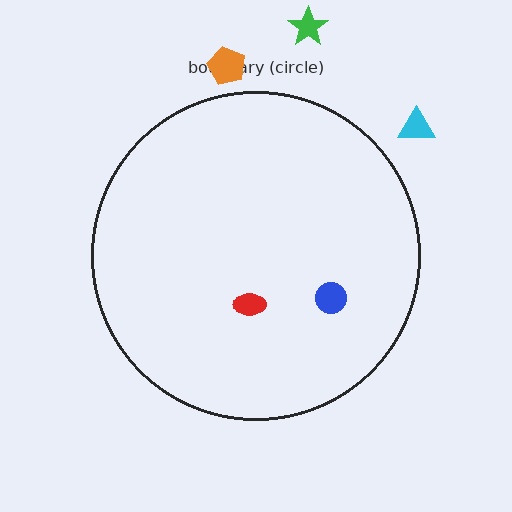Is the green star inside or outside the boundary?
Outside.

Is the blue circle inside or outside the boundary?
Inside.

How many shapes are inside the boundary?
2 inside, 3 outside.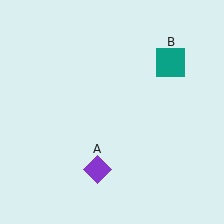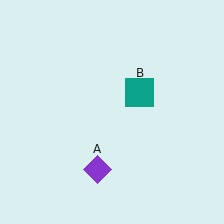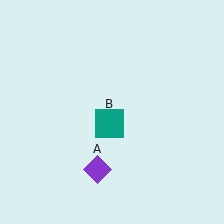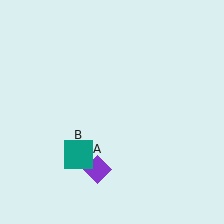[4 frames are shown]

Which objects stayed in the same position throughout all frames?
Purple diamond (object A) remained stationary.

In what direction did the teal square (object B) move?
The teal square (object B) moved down and to the left.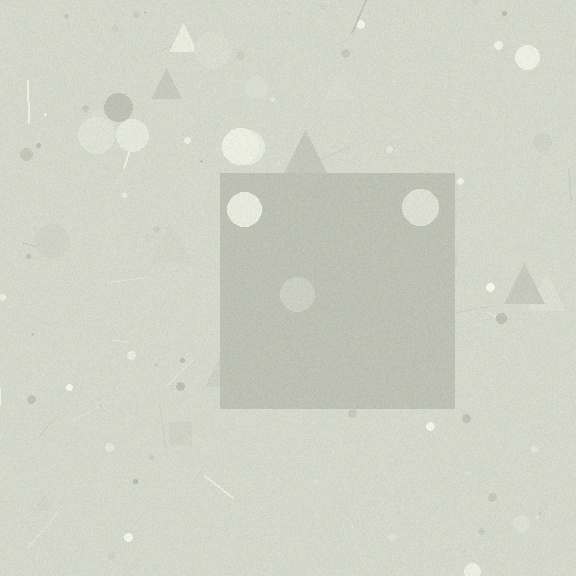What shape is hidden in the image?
A square is hidden in the image.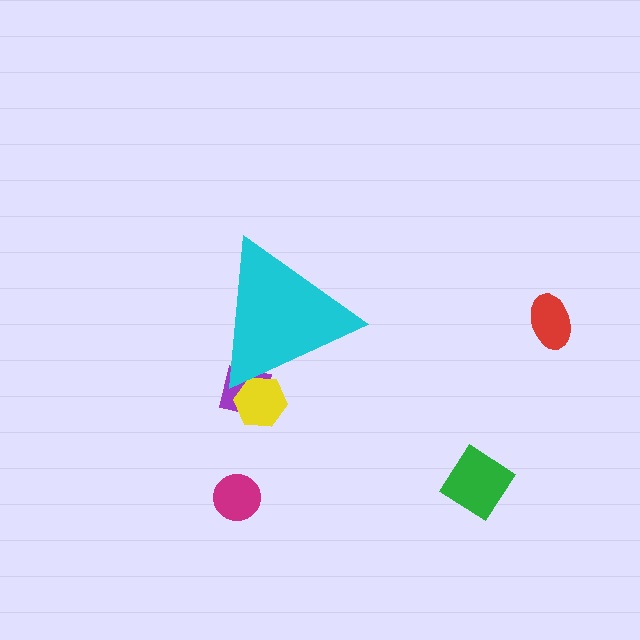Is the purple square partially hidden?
Yes, the purple square is partially hidden behind the cyan triangle.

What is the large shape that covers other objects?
A cyan triangle.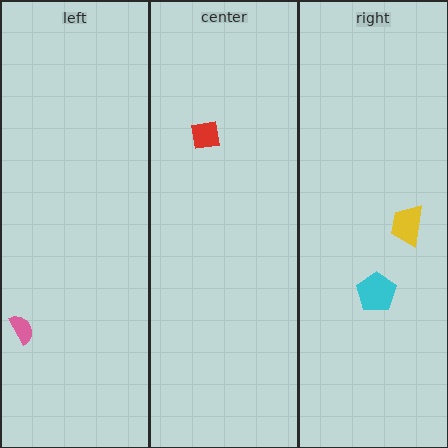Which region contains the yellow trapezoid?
The right region.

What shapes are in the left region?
The pink semicircle.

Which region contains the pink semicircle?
The left region.